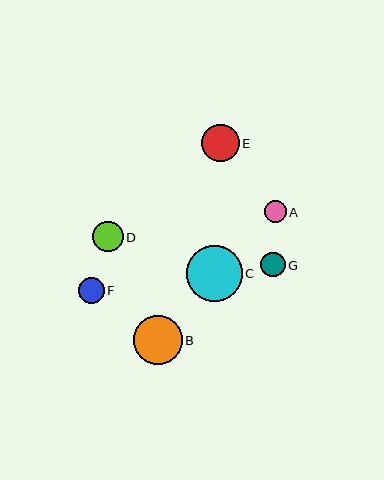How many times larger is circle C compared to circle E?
Circle C is approximately 1.5 times the size of circle E.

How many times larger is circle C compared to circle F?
Circle C is approximately 2.1 times the size of circle F.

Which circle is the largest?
Circle C is the largest with a size of approximately 56 pixels.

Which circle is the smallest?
Circle A is the smallest with a size of approximately 22 pixels.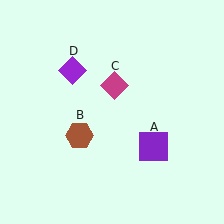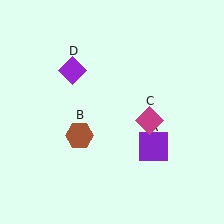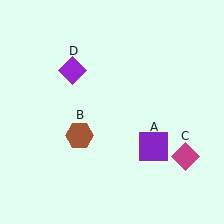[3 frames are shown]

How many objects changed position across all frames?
1 object changed position: magenta diamond (object C).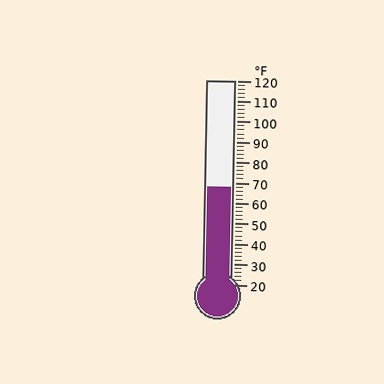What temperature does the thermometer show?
The thermometer shows approximately 68°F.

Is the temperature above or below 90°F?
The temperature is below 90°F.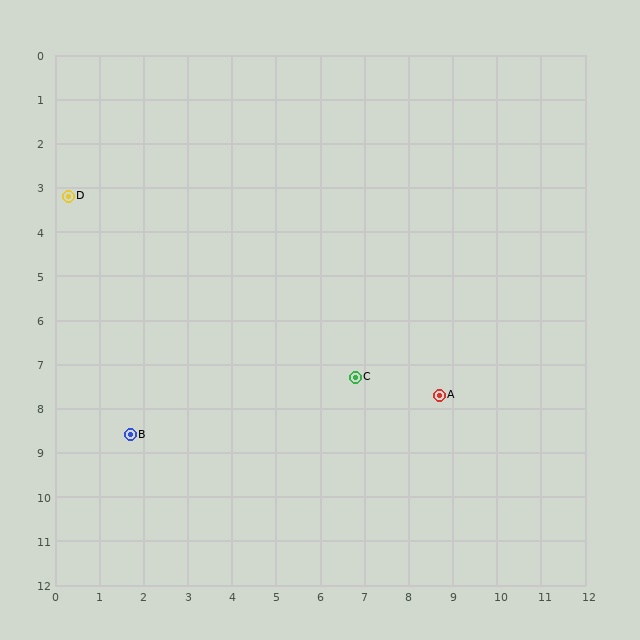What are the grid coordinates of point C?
Point C is at approximately (6.8, 7.3).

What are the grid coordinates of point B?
Point B is at approximately (1.7, 8.6).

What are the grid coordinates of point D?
Point D is at approximately (0.3, 3.2).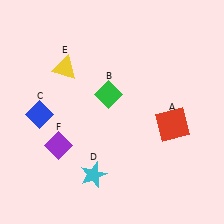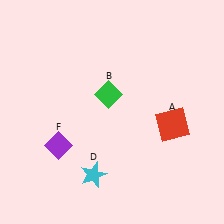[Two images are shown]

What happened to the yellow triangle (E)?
The yellow triangle (E) was removed in Image 2. It was in the top-left area of Image 1.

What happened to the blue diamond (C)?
The blue diamond (C) was removed in Image 2. It was in the bottom-left area of Image 1.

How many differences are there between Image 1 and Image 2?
There are 2 differences between the two images.